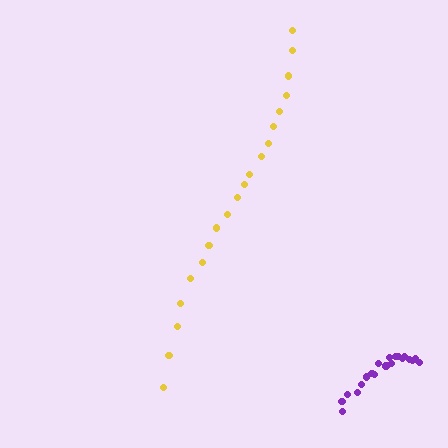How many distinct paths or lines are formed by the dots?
There are 2 distinct paths.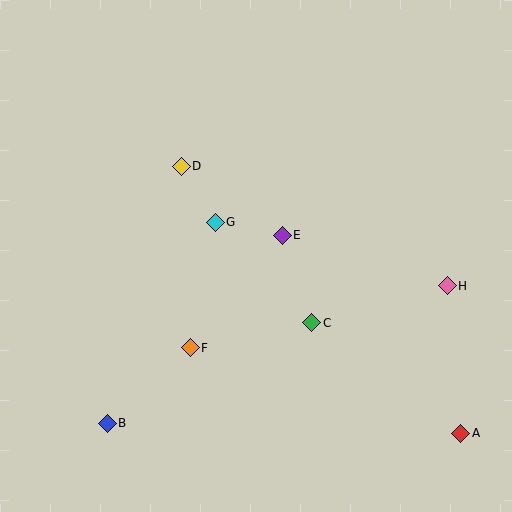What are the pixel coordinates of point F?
Point F is at (190, 348).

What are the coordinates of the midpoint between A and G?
The midpoint between A and G is at (338, 328).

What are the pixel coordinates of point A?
Point A is at (461, 433).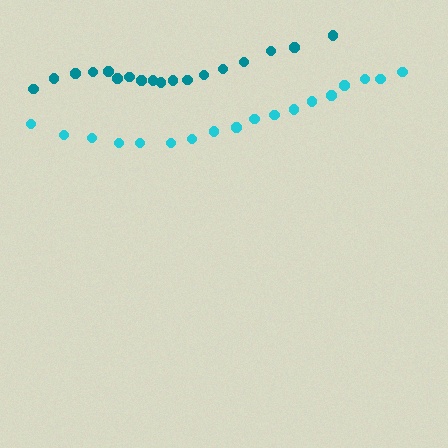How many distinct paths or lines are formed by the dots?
There are 2 distinct paths.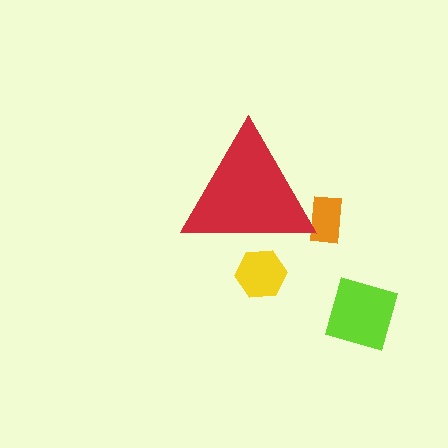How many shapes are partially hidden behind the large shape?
2 shapes are partially hidden.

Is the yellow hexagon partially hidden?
Yes, the yellow hexagon is partially hidden behind the red triangle.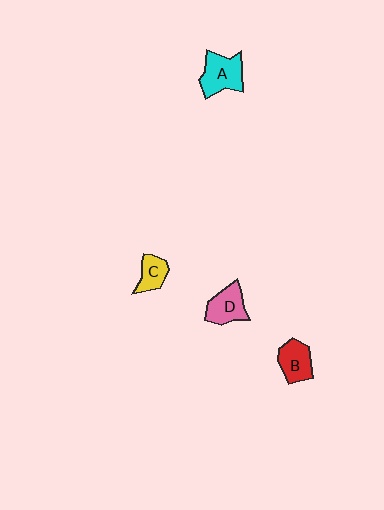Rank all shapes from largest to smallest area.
From largest to smallest: A (cyan), D (pink), B (red), C (yellow).